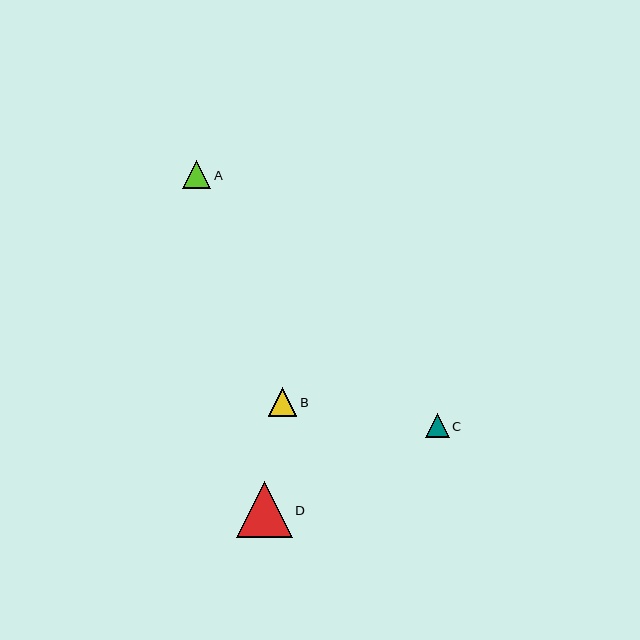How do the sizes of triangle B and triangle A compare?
Triangle B and triangle A are approximately the same size.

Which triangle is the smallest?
Triangle C is the smallest with a size of approximately 24 pixels.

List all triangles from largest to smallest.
From largest to smallest: D, B, A, C.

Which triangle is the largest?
Triangle D is the largest with a size of approximately 56 pixels.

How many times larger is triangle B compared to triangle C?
Triangle B is approximately 1.2 times the size of triangle C.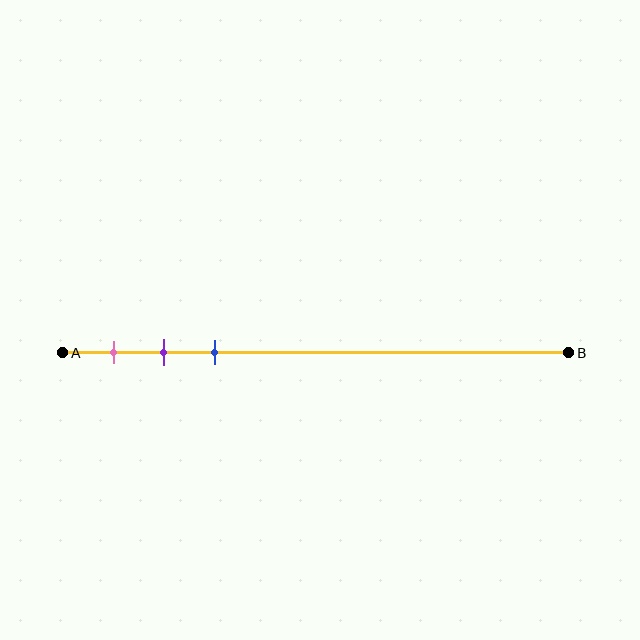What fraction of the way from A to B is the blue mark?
The blue mark is approximately 30% (0.3) of the way from A to B.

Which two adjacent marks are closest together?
The purple and blue marks are the closest adjacent pair.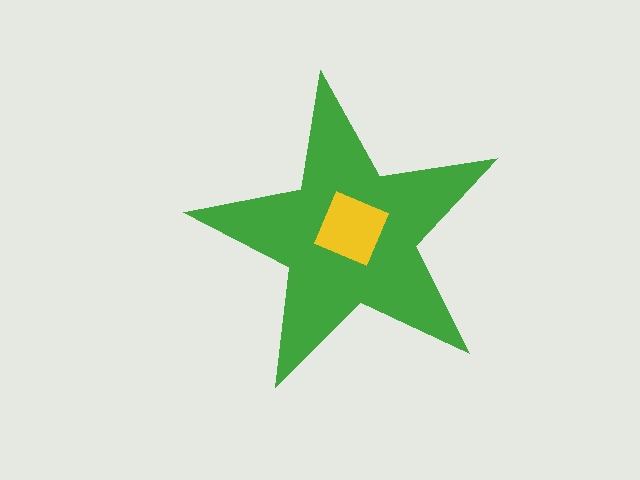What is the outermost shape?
The green star.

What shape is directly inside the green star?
The yellow square.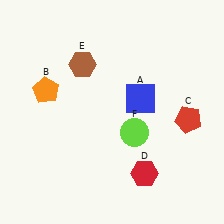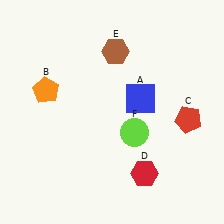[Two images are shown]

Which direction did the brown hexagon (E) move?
The brown hexagon (E) moved right.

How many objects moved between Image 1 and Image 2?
1 object moved between the two images.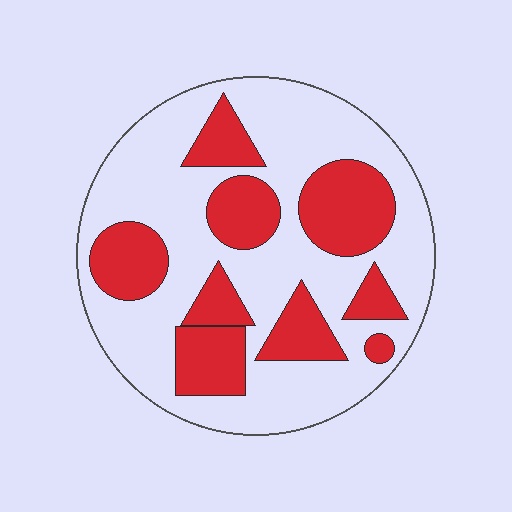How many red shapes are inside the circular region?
9.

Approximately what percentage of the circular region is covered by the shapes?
Approximately 35%.